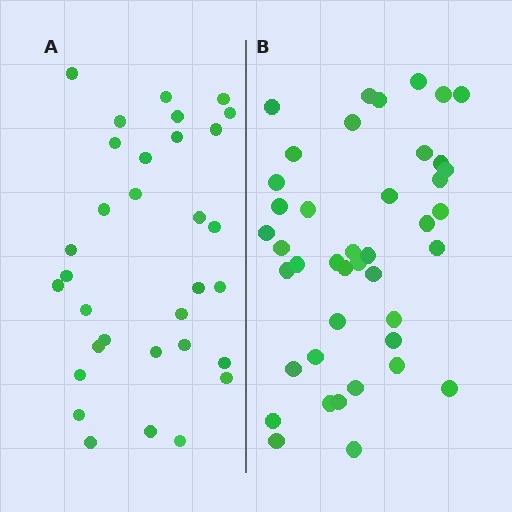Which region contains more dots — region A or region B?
Region B (the right region) has more dots.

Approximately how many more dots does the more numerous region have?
Region B has roughly 10 or so more dots than region A.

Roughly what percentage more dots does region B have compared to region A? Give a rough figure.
About 30% more.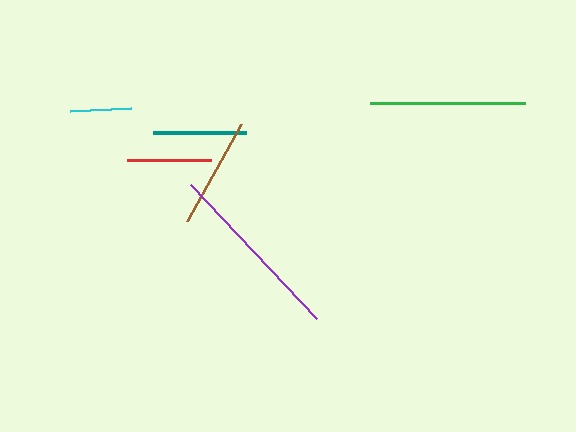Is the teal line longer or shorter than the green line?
The green line is longer than the teal line.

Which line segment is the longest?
The purple line is the longest at approximately 184 pixels.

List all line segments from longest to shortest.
From longest to shortest: purple, green, brown, teal, red, cyan.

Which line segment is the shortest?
The cyan line is the shortest at approximately 61 pixels.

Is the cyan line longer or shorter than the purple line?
The purple line is longer than the cyan line.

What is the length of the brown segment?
The brown segment is approximately 111 pixels long.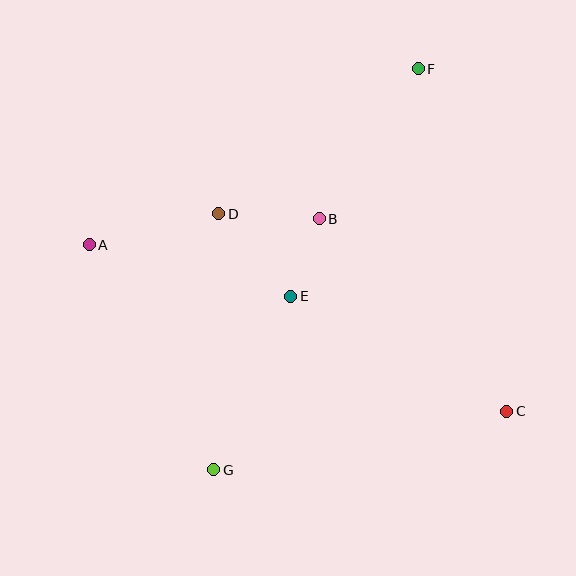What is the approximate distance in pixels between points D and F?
The distance between D and F is approximately 246 pixels.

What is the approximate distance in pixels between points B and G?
The distance between B and G is approximately 273 pixels.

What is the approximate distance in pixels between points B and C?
The distance between B and C is approximately 269 pixels.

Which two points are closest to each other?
Points B and E are closest to each other.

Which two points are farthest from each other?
Points F and G are farthest from each other.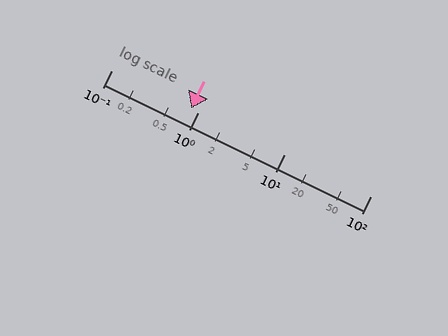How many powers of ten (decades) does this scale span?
The scale spans 3 decades, from 0.1 to 100.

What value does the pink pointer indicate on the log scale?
The pointer indicates approximately 0.84.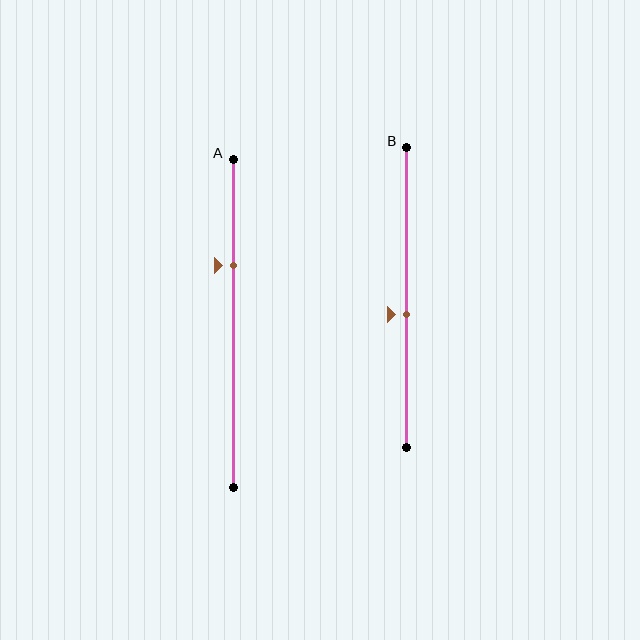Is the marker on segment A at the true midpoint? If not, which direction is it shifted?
No, the marker on segment A is shifted upward by about 18% of the segment length.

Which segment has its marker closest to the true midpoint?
Segment B has its marker closest to the true midpoint.